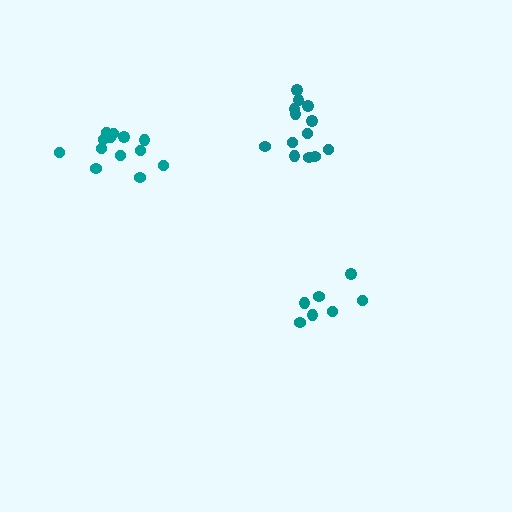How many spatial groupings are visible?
There are 3 spatial groupings.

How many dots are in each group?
Group 1: 7 dots, Group 2: 13 dots, Group 3: 13 dots (33 total).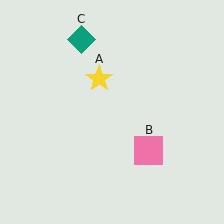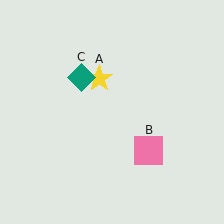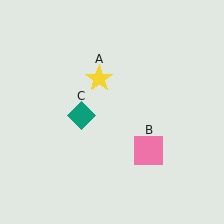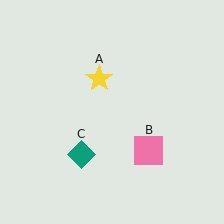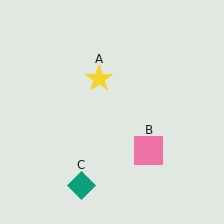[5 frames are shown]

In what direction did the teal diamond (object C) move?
The teal diamond (object C) moved down.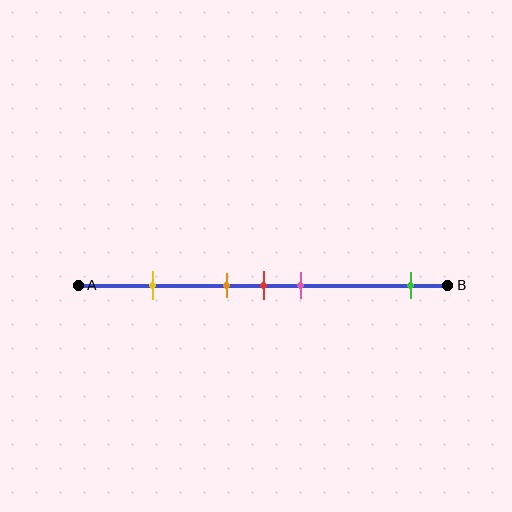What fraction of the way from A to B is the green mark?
The green mark is approximately 90% (0.9) of the way from A to B.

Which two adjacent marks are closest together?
The orange and red marks are the closest adjacent pair.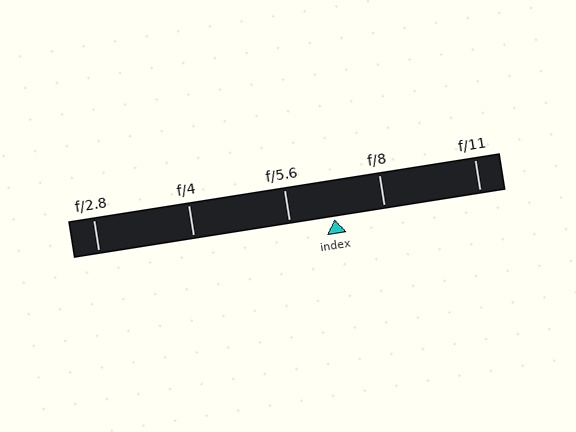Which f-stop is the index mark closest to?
The index mark is closest to f/5.6.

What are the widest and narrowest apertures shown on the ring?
The widest aperture shown is f/2.8 and the narrowest is f/11.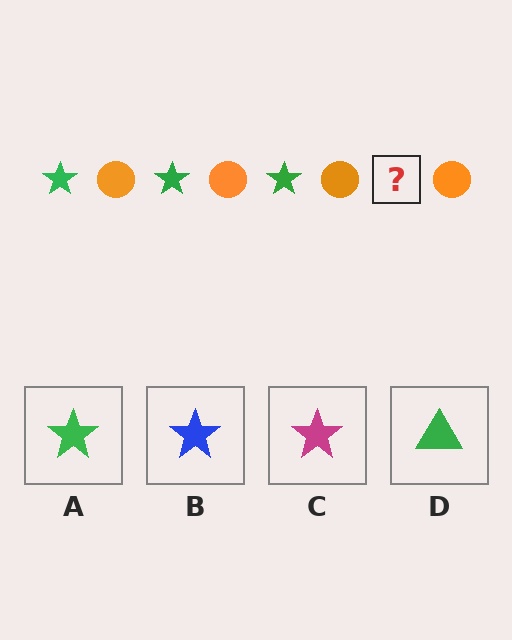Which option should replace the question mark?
Option A.